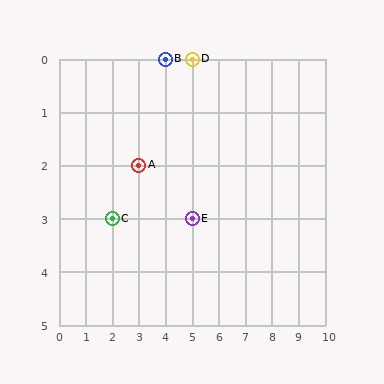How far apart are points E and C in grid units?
Points E and C are 3 columns apart.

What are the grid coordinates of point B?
Point B is at grid coordinates (4, 0).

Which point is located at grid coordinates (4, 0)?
Point B is at (4, 0).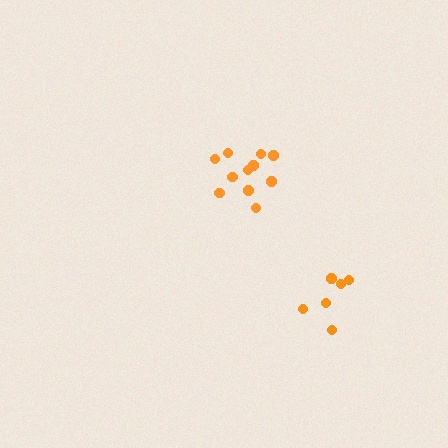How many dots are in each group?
Group 1: 11 dots, Group 2: 6 dots (17 total).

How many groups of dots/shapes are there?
There are 2 groups.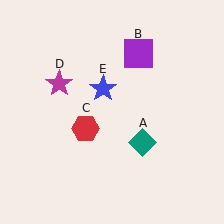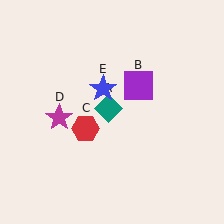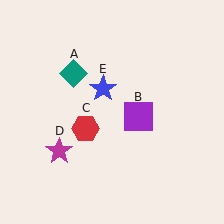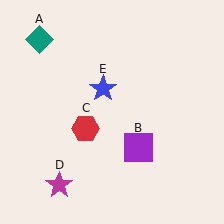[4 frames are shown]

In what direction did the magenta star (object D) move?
The magenta star (object D) moved down.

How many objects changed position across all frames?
3 objects changed position: teal diamond (object A), purple square (object B), magenta star (object D).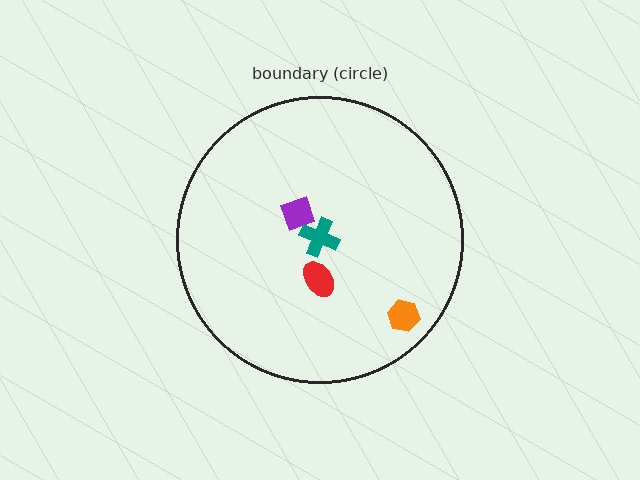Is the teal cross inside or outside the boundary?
Inside.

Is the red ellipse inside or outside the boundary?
Inside.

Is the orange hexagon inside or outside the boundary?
Inside.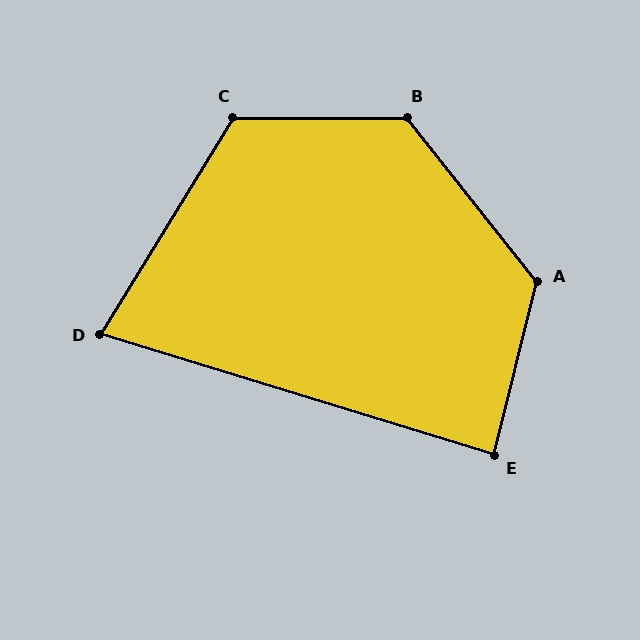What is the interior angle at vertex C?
Approximately 121 degrees (obtuse).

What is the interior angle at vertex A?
Approximately 128 degrees (obtuse).